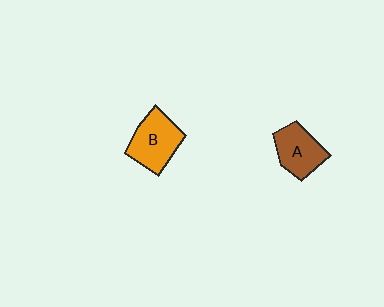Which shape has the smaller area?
Shape A (brown).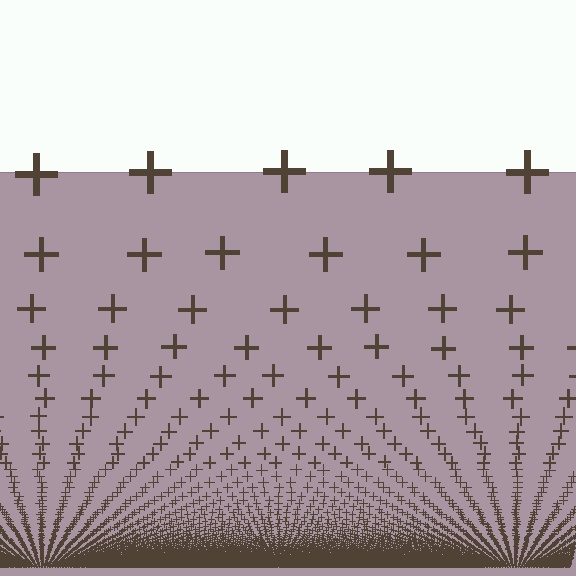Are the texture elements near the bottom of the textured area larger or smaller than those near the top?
Smaller. The gradient is inverted — elements near the bottom are smaller and denser.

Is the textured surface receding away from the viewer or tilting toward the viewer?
The surface appears to tilt toward the viewer. Texture elements get larger and sparser toward the top.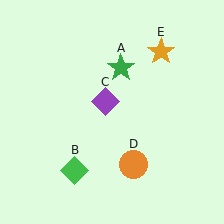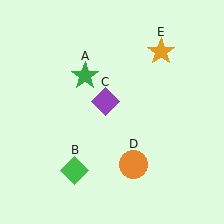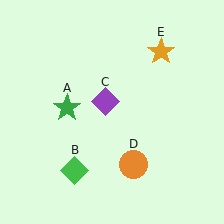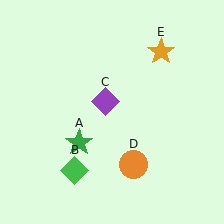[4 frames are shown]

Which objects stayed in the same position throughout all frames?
Green diamond (object B) and purple diamond (object C) and orange circle (object D) and orange star (object E) remained stationary.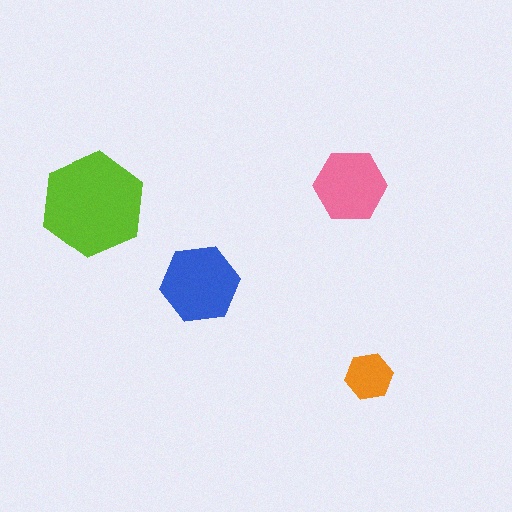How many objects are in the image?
There are 4 objects in the image.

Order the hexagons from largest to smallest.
the lime one, the blue one, the pink one, the orange one.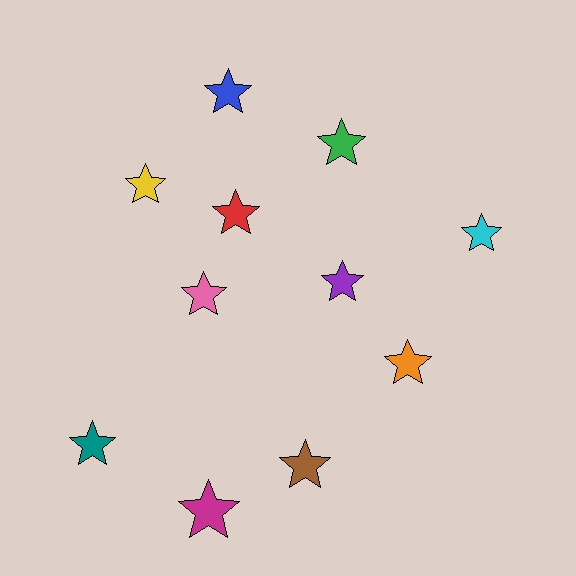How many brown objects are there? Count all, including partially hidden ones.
There is 1 brown object.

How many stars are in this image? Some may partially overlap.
There are 11 stars.